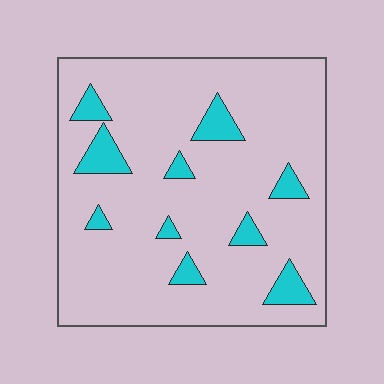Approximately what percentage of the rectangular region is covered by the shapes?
Approximately 10%.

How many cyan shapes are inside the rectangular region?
10.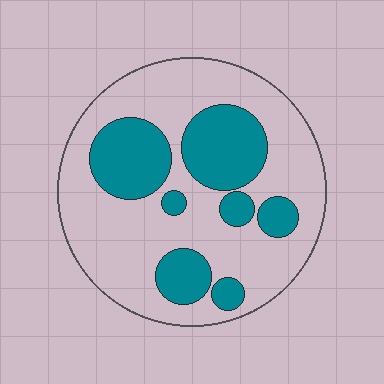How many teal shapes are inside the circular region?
7.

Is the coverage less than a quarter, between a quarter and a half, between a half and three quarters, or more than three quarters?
Between a quarter and a half.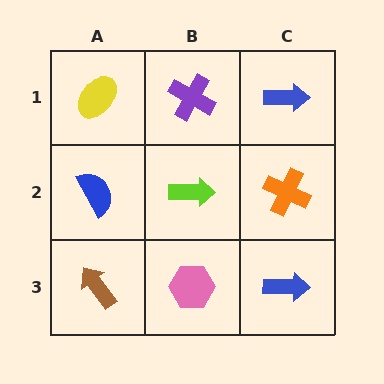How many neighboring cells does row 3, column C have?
2.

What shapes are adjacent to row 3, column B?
A lime arrow (row 2, column B), a brown arrow (row 3, column A), a blue arrow (row 3, column C).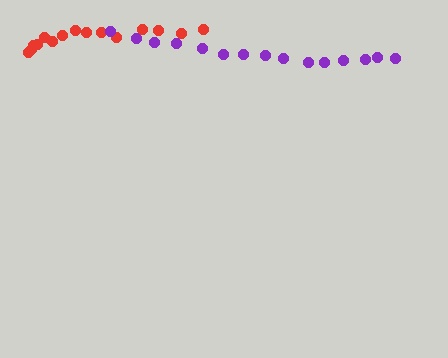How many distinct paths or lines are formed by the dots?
There are 2 distinct paths.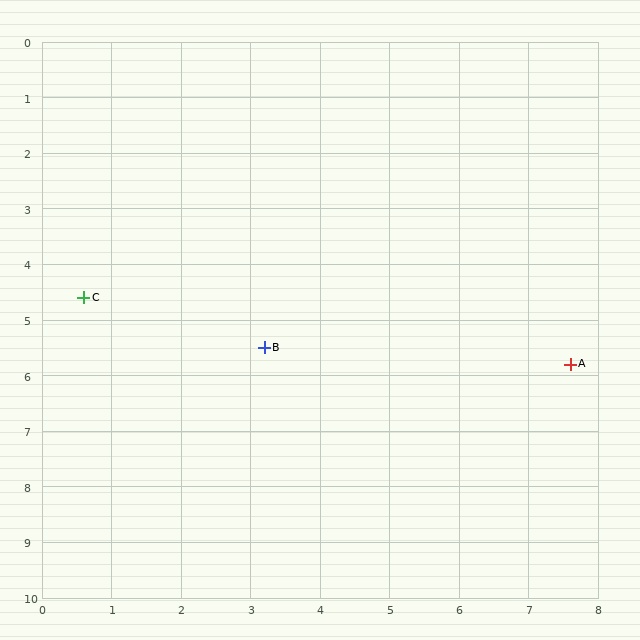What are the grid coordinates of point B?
Point B is at approximately (3.2, 5.5).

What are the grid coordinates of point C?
Point C is at approximately (0.6, 4.6).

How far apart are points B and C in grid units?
Points B and C are about 2.8 grid units apart.